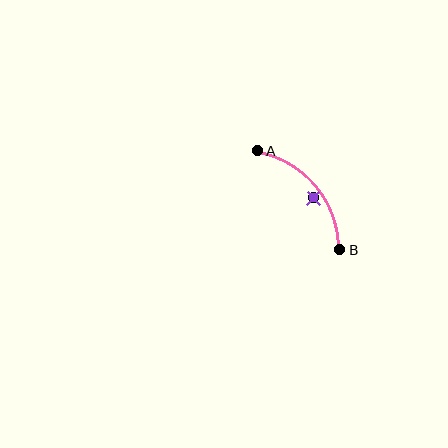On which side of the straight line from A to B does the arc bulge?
The arc bulges above and to the right of the straight line connecting A and B.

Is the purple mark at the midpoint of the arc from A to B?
No — the purple mark does not lie on the arc at all. It sits slightly inside the curve.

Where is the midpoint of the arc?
The arc midpoint is the point on the curve farthest from the straight line joining A and B. It sits above and to the right of that line.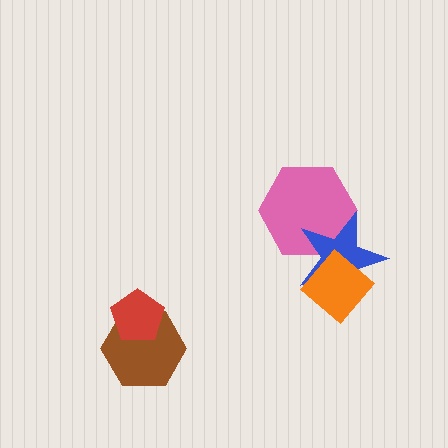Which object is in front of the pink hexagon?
The blue star is in front of the pink hexagon.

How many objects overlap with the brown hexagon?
1 object overlaps with the brown hexagon.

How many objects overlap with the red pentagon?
1 object overlaps with the red pentagon.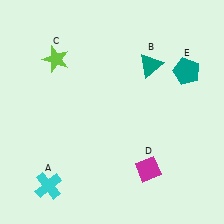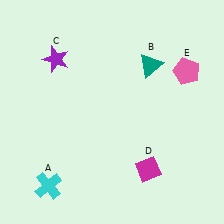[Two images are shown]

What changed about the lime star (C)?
In Image 1, C is lime. In Image 2, it changed to purple.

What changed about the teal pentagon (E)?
In Image 1, E is teal. In Image 2, it changed to pink.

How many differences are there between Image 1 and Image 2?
There are 2 differences between the two images.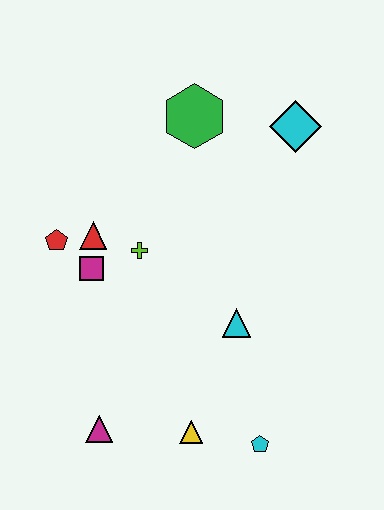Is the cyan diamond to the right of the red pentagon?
Yes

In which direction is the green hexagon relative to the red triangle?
The green hexagon is above the red triangle.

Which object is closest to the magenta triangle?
The yellow triangle is closest to the magenta triangle.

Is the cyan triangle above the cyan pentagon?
Yes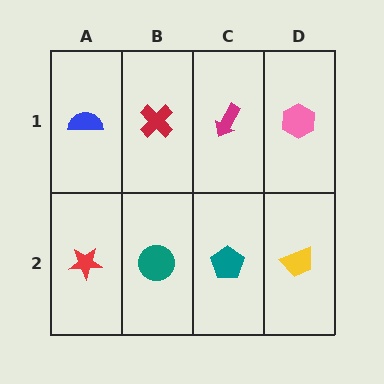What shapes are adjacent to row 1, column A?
A red star (row 2, column A), a red cross (row 1, column B).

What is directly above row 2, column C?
A magenta arrow.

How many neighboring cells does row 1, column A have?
2.